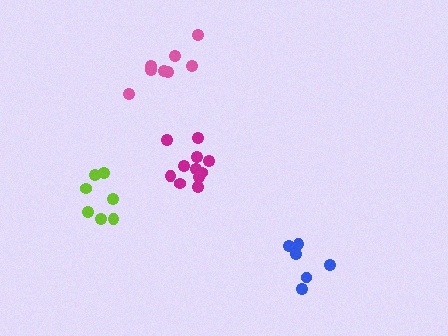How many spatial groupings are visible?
There are 4 spatial groupings.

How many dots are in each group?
Group 1: 8 dots, Group 2: 6 dots, Group 3: 11 dots, Group 4: 7 dots (32 total).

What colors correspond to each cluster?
The clusters are colored: pink, blue, magenta, lime.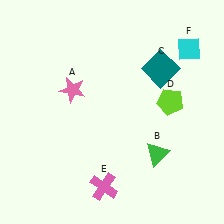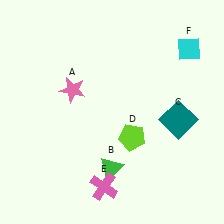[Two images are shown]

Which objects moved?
The objects that moved are: the green triangle (B), the teal square (C), the lime pentagon (D).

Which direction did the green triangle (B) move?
The green triangle (B) moved left.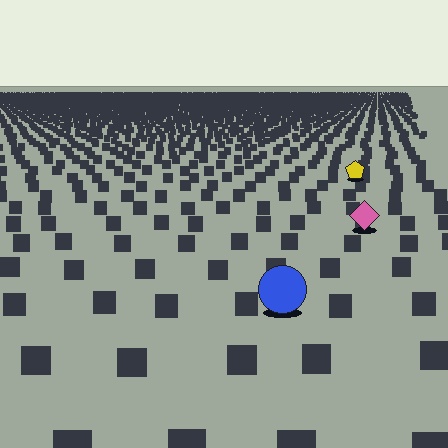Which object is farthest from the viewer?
The yellow pentagon is farthest from the viewer. It appears smaller and the ground texture around it is denser.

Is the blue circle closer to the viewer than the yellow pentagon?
Yes. The blue circle is closer — you can tell from the texture gradient: the ground texture is coarser near it.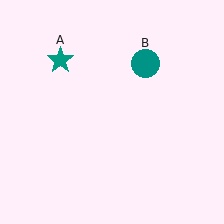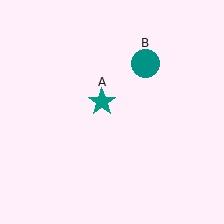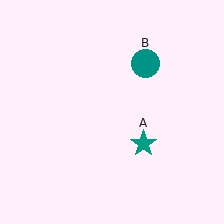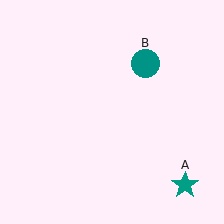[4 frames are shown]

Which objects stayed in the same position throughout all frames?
Teal circle (object B) remained stationary.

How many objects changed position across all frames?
1 object changed position: teal star (object A).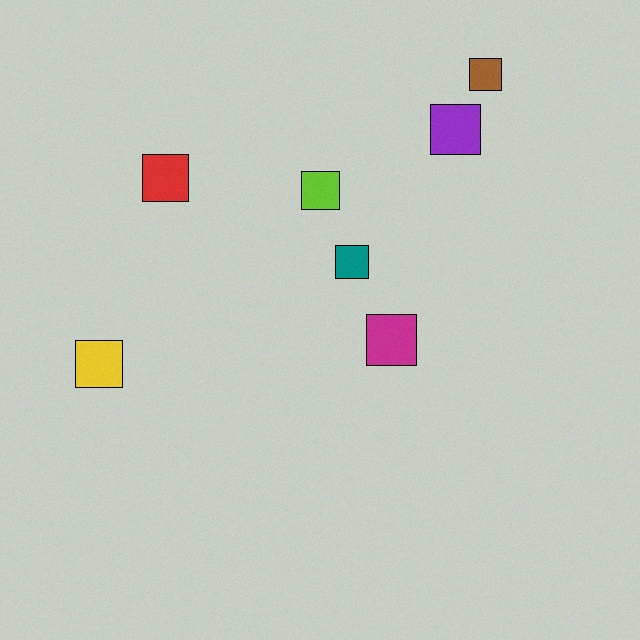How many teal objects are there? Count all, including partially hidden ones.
There is 1 teal object.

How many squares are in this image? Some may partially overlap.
There are 7 squares.